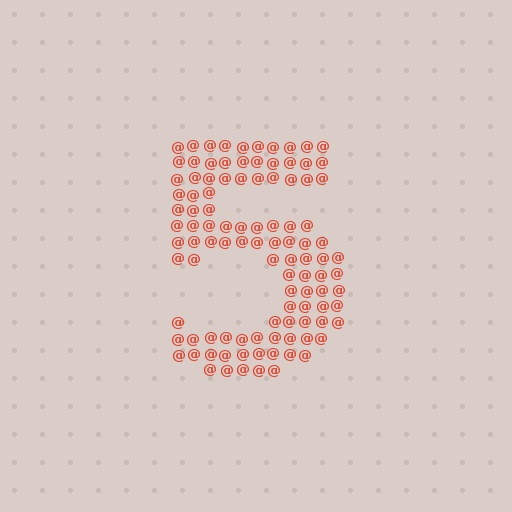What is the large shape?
The large shape is the digit 5.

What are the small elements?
The small elements are at signs.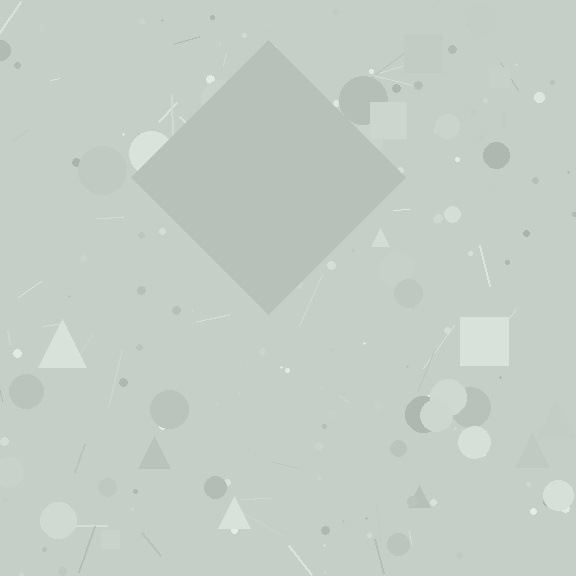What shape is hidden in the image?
A diamond is hidden in the image.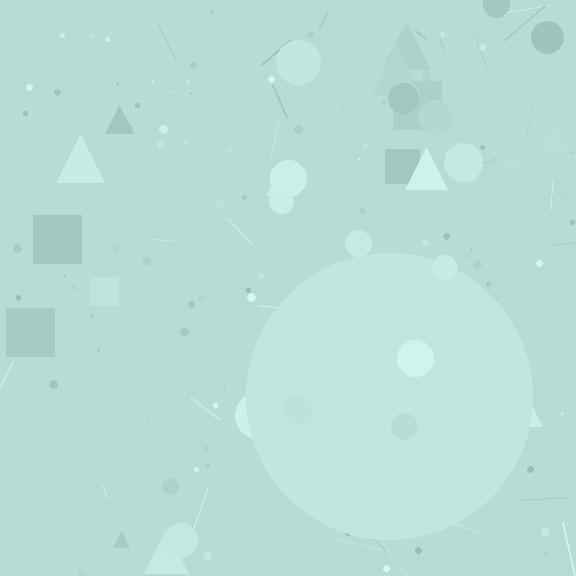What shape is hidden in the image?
A circle is hidden in the image.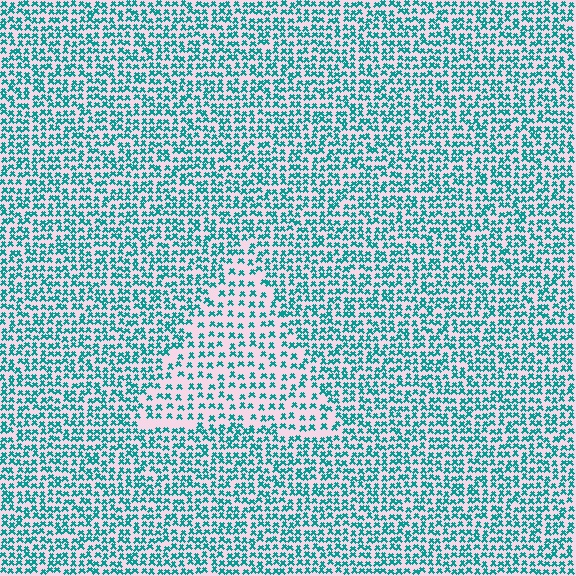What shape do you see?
I see a triangle.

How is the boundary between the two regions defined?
The boundary is defined by a change in element density (approximately 1.8x ratio). All elements are the same color, size, and shape.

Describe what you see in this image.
The image contains small teal elements arranged at two different densities. A triangle-shaped region is visible where the elements are less densely packed than the surrounding area.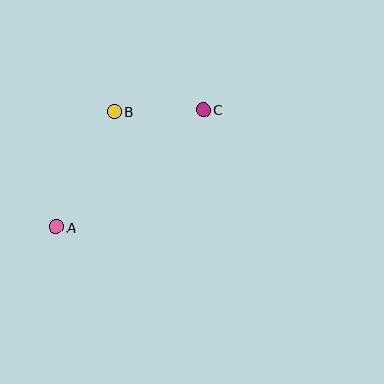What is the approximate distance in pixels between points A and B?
The distance between A and B is approximately 129 pixels.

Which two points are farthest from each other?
Points A and C are farthest from each other.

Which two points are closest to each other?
Points B and C are closest to each other.